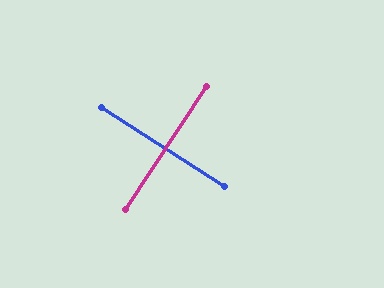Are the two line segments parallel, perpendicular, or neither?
Perpendicular — they meet at approximately 89°.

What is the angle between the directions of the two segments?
Approximately 89 degrees.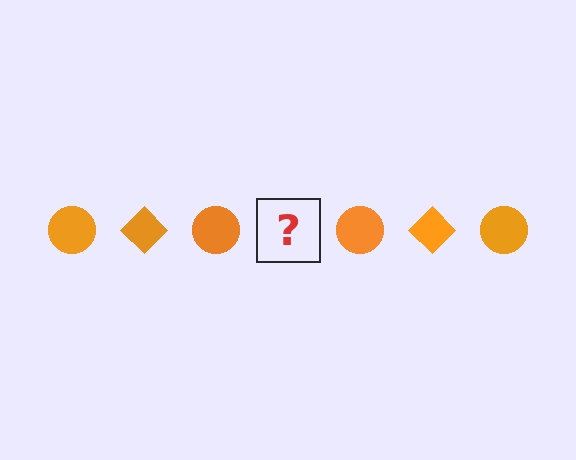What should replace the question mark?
The question mark should be replaced with an orange diamond.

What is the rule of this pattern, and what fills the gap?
The rule is that the pattern cycles through circle, diamond shapes in orange. The gap should be filled with an orange diamond.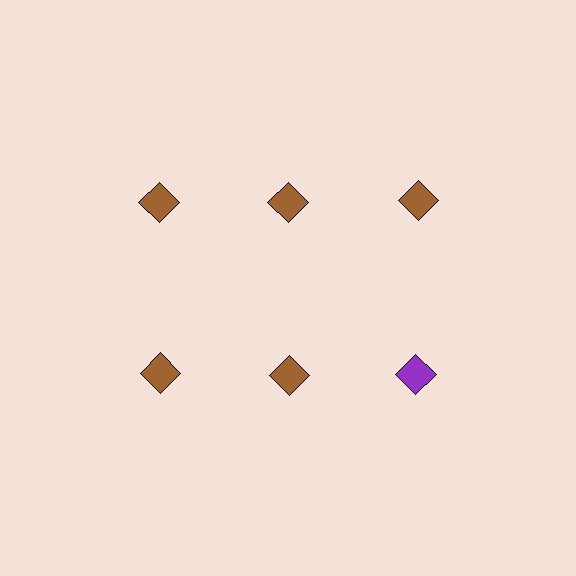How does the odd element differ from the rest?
It has a different color: purple instead of brown.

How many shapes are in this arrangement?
There are 6 shapes arranged in a grid pattern.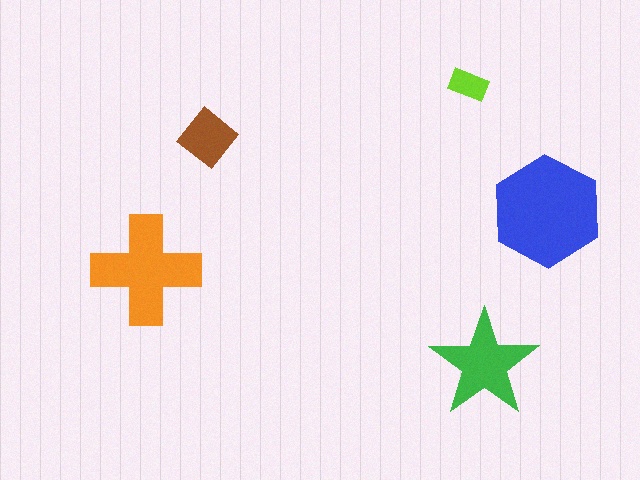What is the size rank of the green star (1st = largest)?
3rd.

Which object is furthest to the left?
The orange cross is leftmost.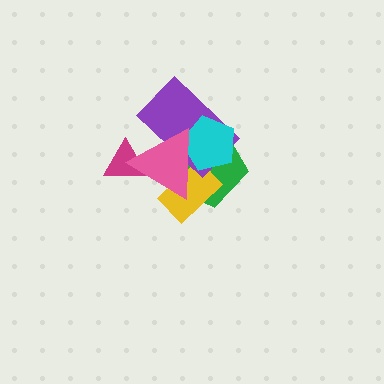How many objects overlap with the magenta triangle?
1 object overlaps with the magenta triangle.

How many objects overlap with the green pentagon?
4 objects overlap with the green pentagon.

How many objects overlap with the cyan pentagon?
4 objects overlap with the cyan pentagon.